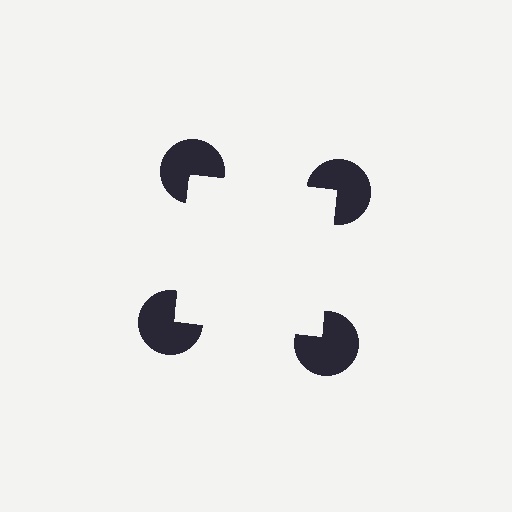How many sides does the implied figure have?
4 sides.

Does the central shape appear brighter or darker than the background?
It typically appears slightly brighter than the background, even though no actual brightness change is drawn.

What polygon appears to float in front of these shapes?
An illusory square — its edges are inferred from the aligned wedge cuts in the pac-man discs, not physically drawn.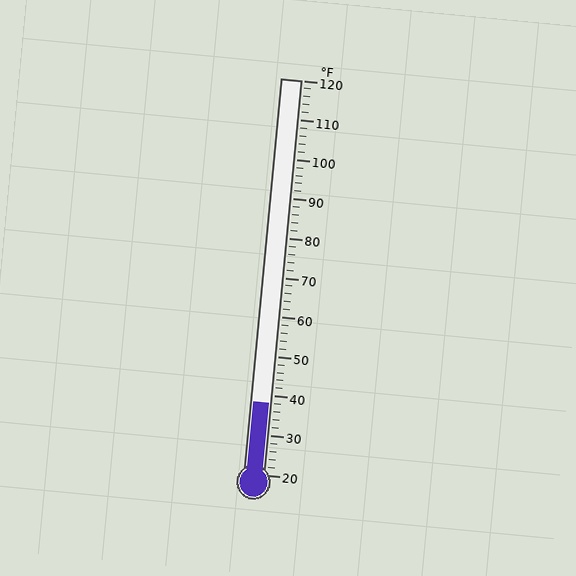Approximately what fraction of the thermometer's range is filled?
The thermometer is filled to approximately 20% of its range.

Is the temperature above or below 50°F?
The temperature is below 50°F.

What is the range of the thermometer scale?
The thermometer scale ranges from 20°F to 120°F.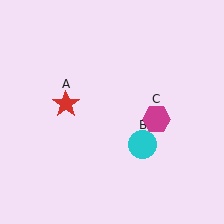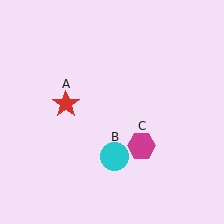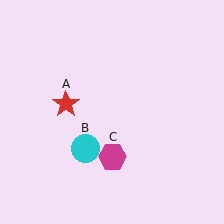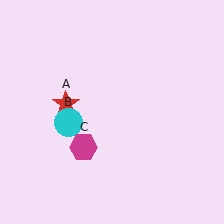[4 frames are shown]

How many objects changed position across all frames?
2 objects changed position: cyan circle (object B), magenta hexagon (object C).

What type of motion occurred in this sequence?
The cyan circle (object B), magenta hexagon (object C) rotated clockwise around the center of the scene.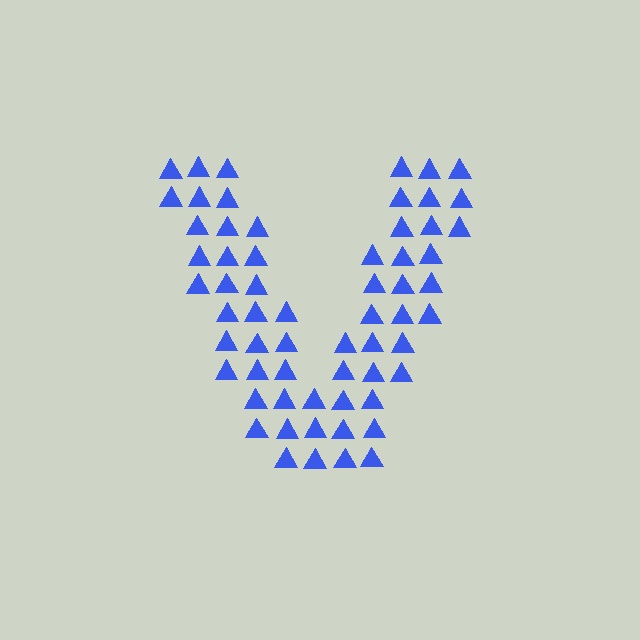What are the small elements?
The small elements are triangles.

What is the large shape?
The large shape is the letter V.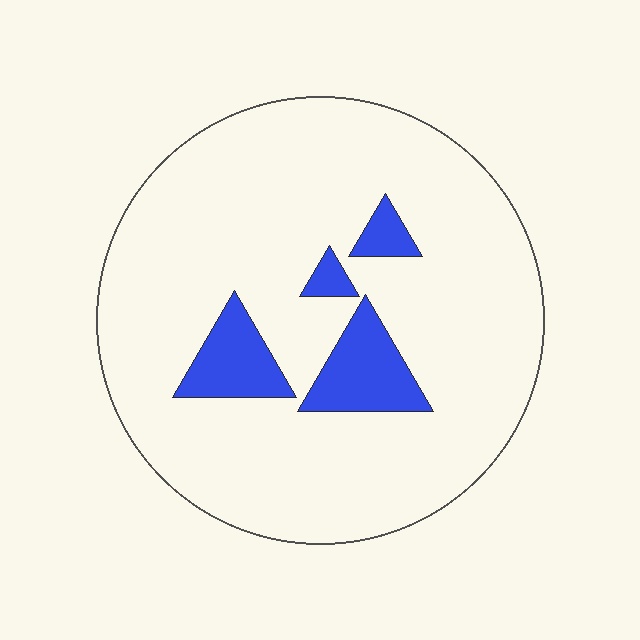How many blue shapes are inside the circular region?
4.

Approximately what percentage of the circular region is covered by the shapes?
Approximately 10%.